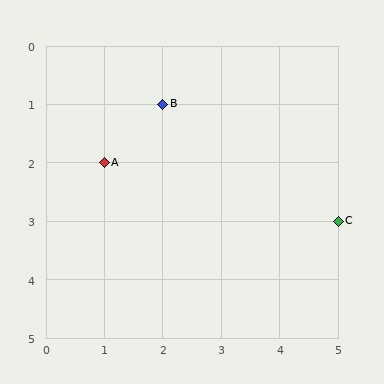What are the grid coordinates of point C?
Point C is at grid coordinates (5, 3).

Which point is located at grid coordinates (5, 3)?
Point C is at (5, 3).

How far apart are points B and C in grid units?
Points B and C are 3 columns and 2 rows apart (about 3.6 grid units diagonally).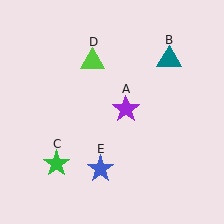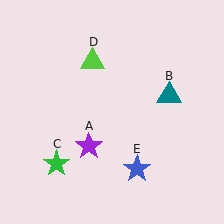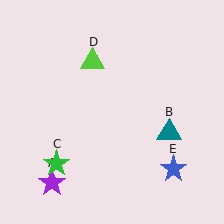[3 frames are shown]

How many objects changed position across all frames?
3 objects changed position: purple star (object A), teal triangle (object B), blue star (object E).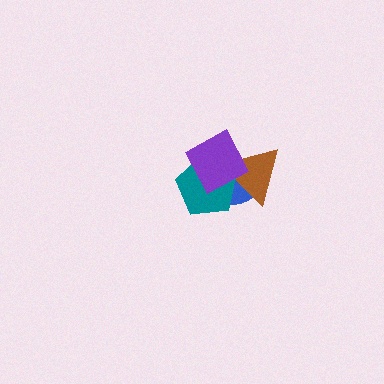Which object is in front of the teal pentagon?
The purple diamond is in front of the teal pentagon.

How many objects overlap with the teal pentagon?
3 objects overlap with the teal pentagon.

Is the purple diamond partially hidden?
No, no other shape covers it.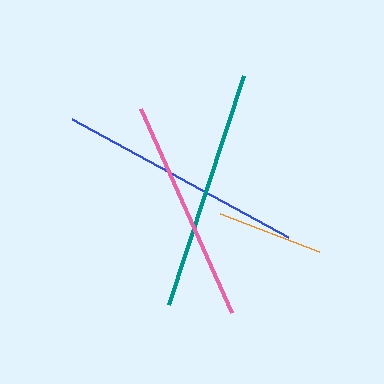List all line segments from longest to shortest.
From longest to shortest: blue, teal, pink, orange.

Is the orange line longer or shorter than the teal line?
The teal line is longer than the orange line.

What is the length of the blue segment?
The blue segment is approximately 246 pixels long.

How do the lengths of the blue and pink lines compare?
The blue and pink lines are approximately the same length.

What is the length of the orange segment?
The orange segment is approximately 105 pixels long.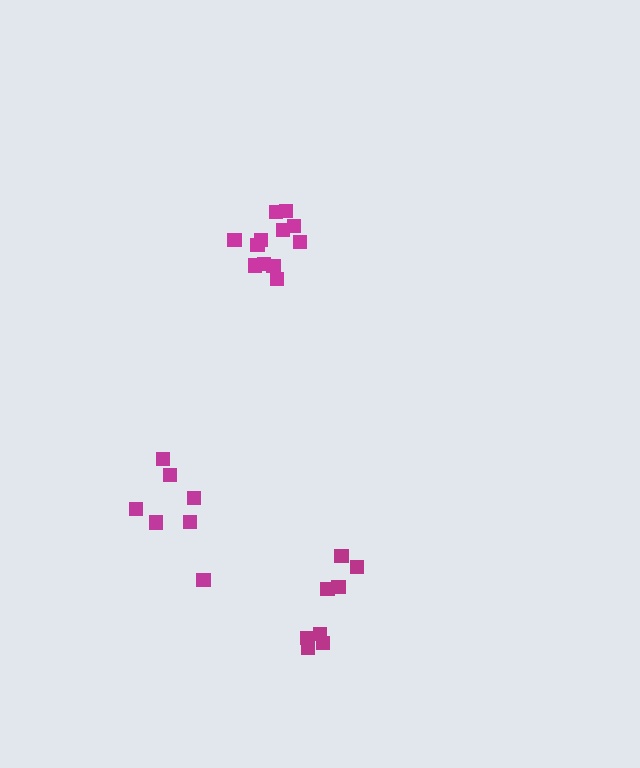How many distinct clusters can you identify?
There are 3 distinct clusters.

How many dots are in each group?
Group 1: 12 dots, Group 2: 7 dots, Group 3: 8 dots (27 total).